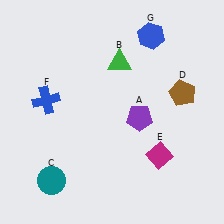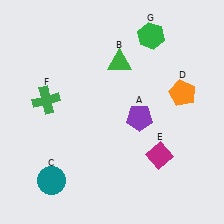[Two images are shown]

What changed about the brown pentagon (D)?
In Image 1, D is brown. In Image 2, it changed to orange.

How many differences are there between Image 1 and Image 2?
There are 3 differences between the two images.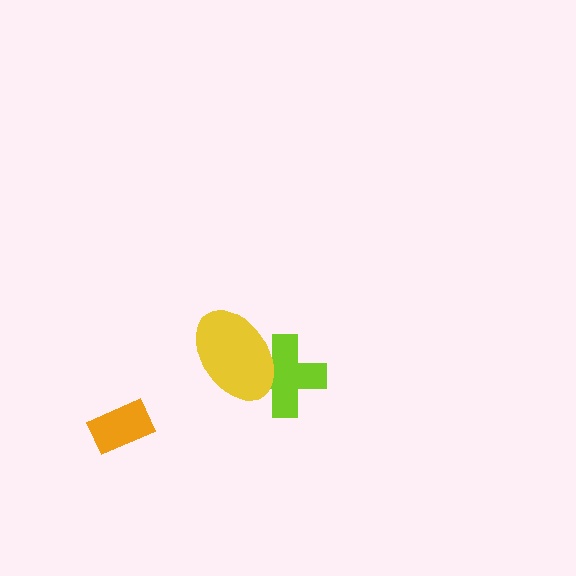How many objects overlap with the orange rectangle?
0 objects overlap with the orange rectangle.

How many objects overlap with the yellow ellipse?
1 object overlaps with the yellow ellipse.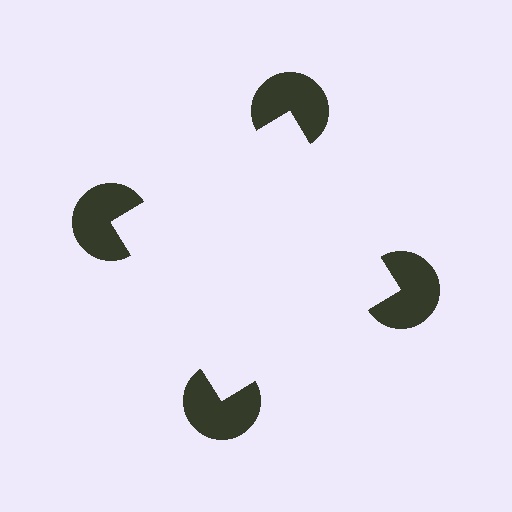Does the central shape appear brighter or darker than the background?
It typically appears slightly brighter than the background, even though no actual brightness change is drawn.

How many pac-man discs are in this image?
There are 4 — one at each vertex of the illusory square.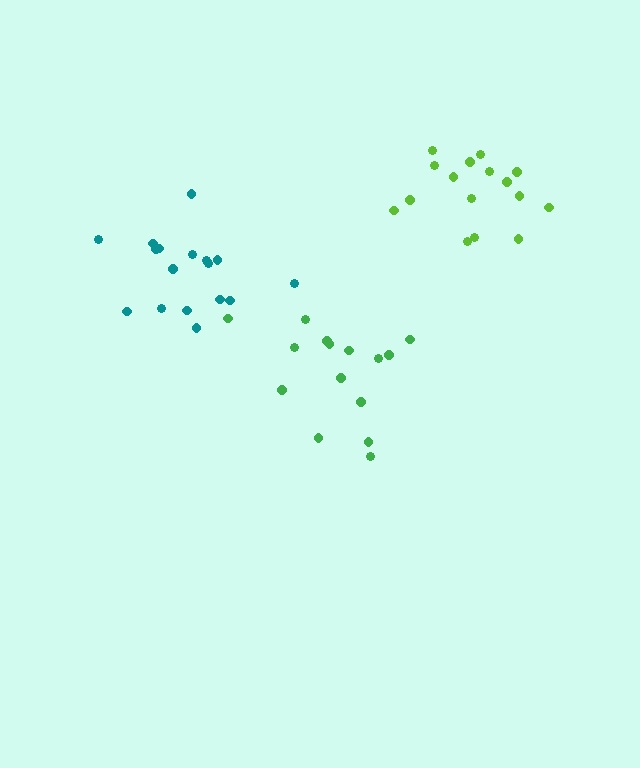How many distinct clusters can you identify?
There are 3 distinct clusters.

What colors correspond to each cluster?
The clusters are colored: green, teal, lime.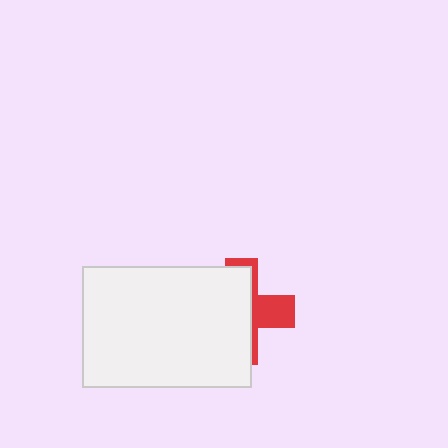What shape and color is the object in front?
The object in front is a white rectangle.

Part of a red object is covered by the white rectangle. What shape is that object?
It is a cross.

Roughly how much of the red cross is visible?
A small part of it is visible (roughly 35%).